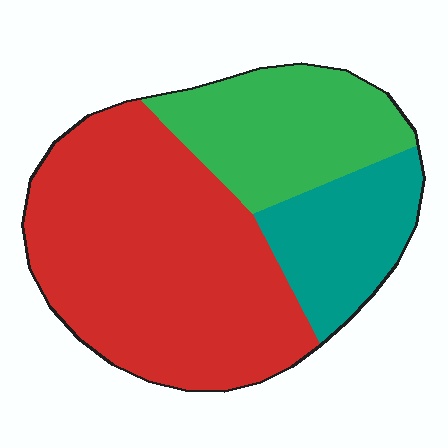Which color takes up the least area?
Teal, at roughly 20%.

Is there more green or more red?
Red.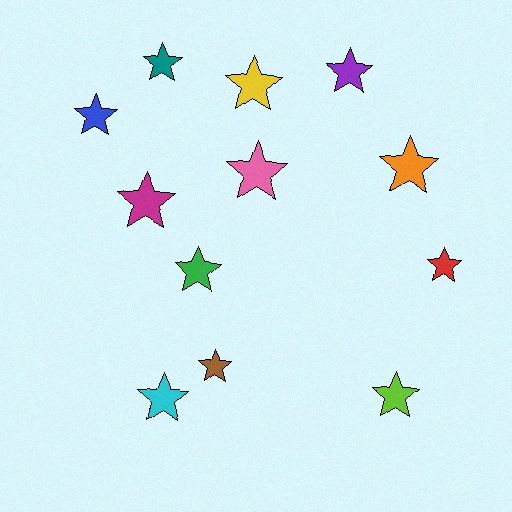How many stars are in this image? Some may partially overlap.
There are 12 stars.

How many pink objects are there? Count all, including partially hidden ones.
There is 1 pink object.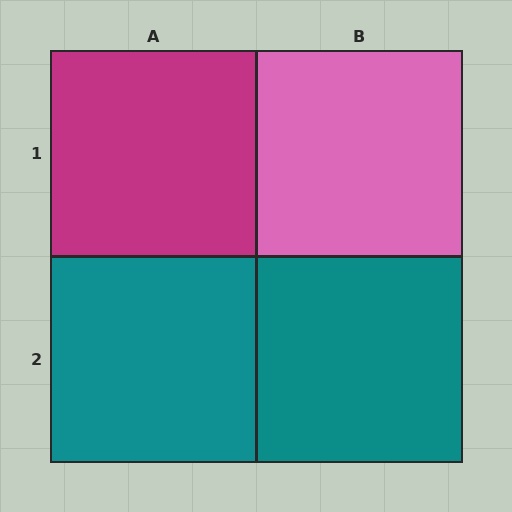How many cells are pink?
1 cell is pink.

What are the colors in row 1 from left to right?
Magenta, pink.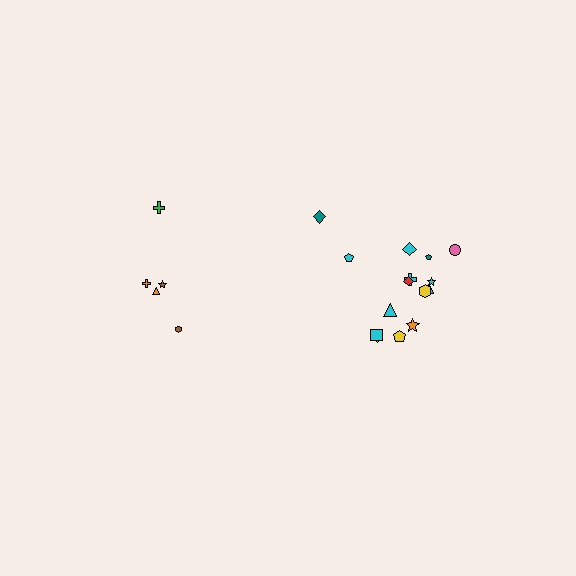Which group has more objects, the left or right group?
The right group.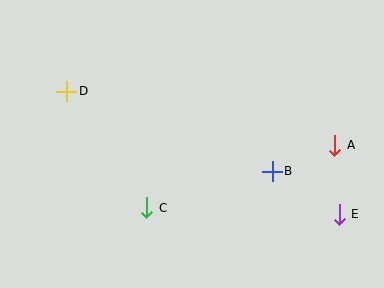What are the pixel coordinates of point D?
Point D is at (67, 91).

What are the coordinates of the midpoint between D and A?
The midpoint between D and A is at (201, 118).